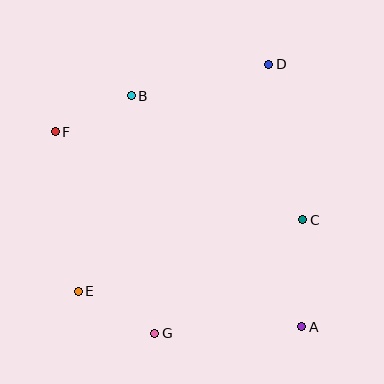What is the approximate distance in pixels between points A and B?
The distance between A and B is approximately 287 pixels.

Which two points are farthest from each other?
Points A and F are farthest from each other.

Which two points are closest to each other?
Points B and F are closest to each other.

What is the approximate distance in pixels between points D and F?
The distance between D and F is approximately 224 pixels.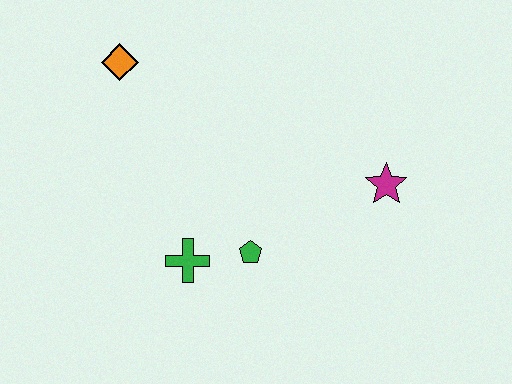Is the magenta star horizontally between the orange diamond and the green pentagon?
No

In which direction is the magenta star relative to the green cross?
The magenta star is to the right of the green cross.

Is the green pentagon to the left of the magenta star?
Yes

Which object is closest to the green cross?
The green pentagon is closest to the green cross.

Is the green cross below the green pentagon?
Yes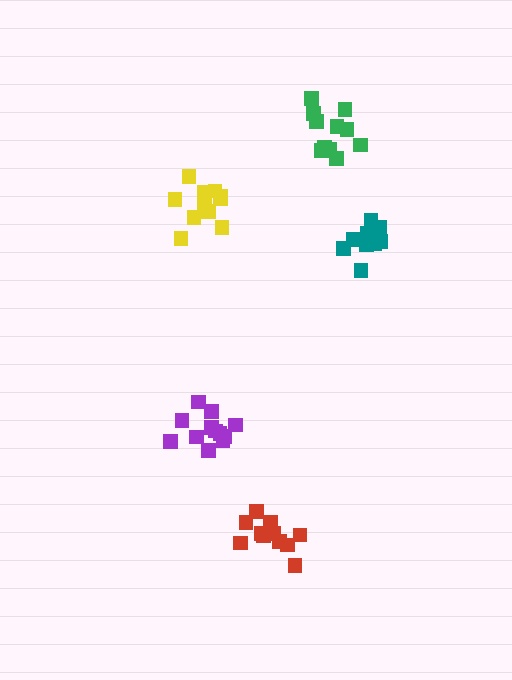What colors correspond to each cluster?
The clusters are colored: yellow, purple, red, green, teal.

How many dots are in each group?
Group 1: 11 dots, Group 2: 12 dots, Group 3: 11 dots, Group 4: 11 dots, Group 5: 10 dots (55 total).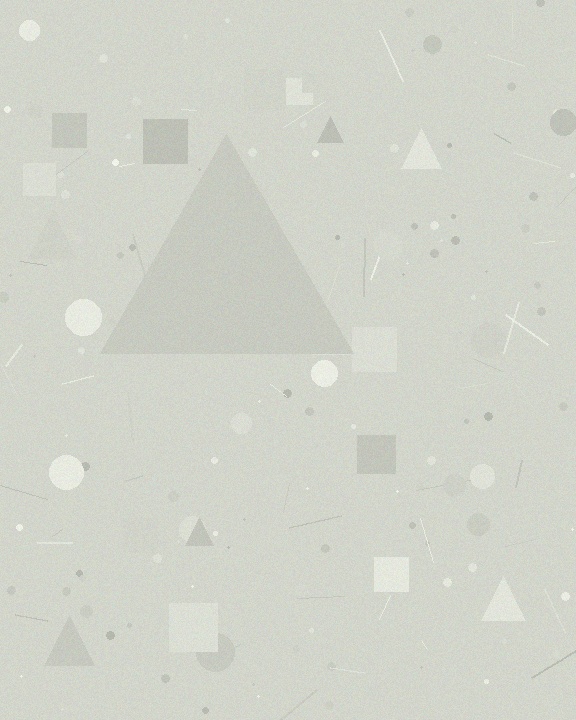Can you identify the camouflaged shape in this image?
The camouflaged shape is a triangle.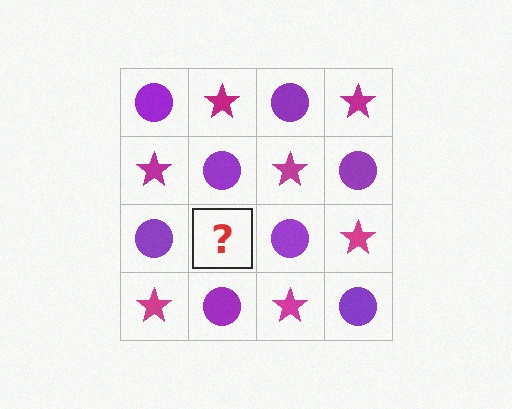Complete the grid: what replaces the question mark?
The question mark should be replaced with a magenta star.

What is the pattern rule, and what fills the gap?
The rule is that it alternates purple circle and magenta star in a checkerboard pattern. The gap should be filled with a magenta star.